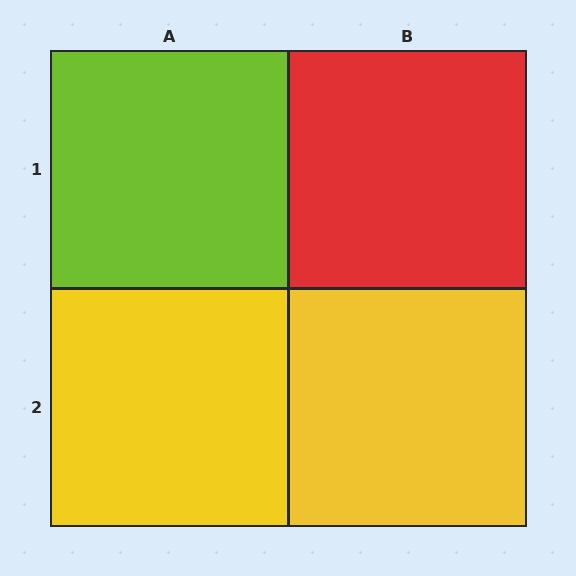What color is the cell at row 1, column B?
Red.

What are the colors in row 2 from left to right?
Yellow, yellow.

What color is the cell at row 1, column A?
Lime.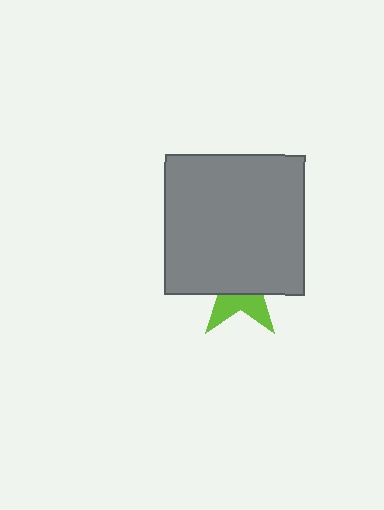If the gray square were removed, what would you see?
You would see the complete lime star.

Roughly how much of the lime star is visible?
A small part of it is visible (roughly 34%).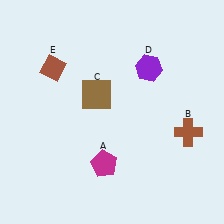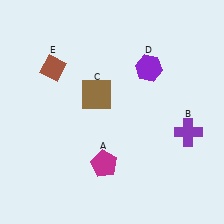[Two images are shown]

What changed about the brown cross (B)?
In Image 1, B is brown. In Image 2, it changed to purple.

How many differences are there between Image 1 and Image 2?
There is 1 difference between the two images.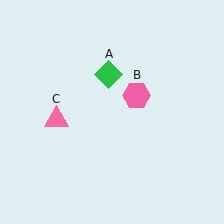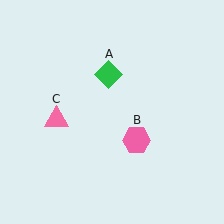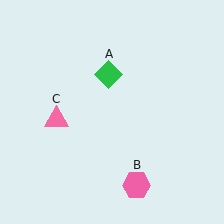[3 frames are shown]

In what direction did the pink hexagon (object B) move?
The pink hexagon (object B) moved down.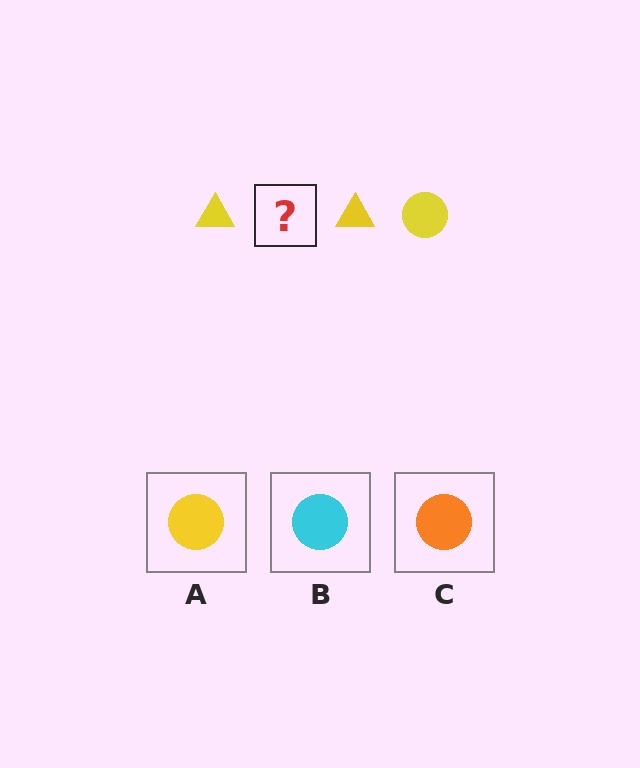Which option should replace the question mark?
Option A.